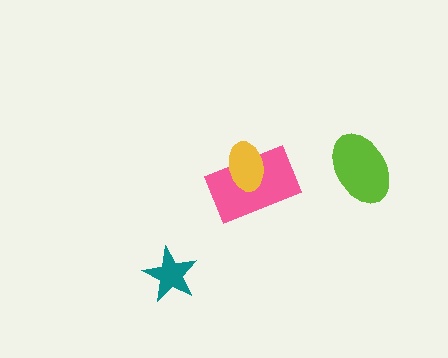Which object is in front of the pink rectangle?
The yellow ellipse is in front of the pink rectangle.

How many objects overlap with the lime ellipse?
0 objects overlap with the lime ellipse.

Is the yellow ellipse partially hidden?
No, no other shape covers it.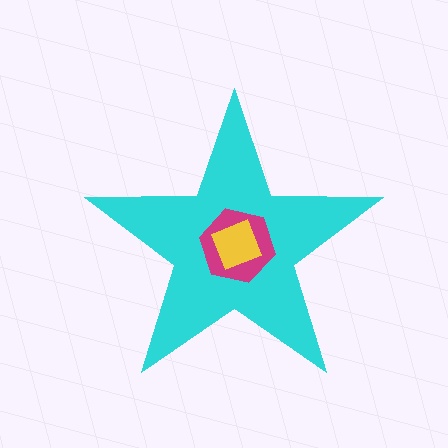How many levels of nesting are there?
3.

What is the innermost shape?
The yellow square.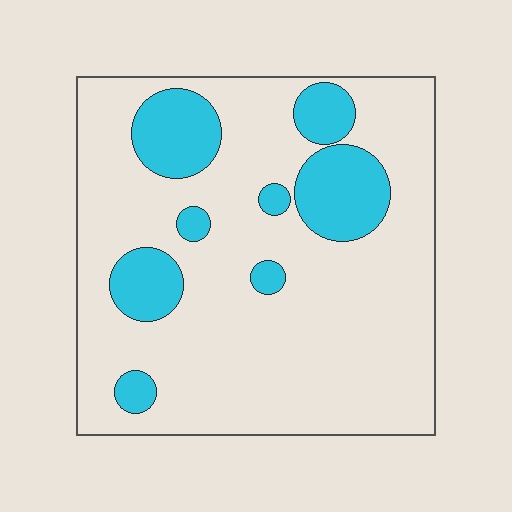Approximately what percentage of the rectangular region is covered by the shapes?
Approximately 20%.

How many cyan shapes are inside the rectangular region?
8.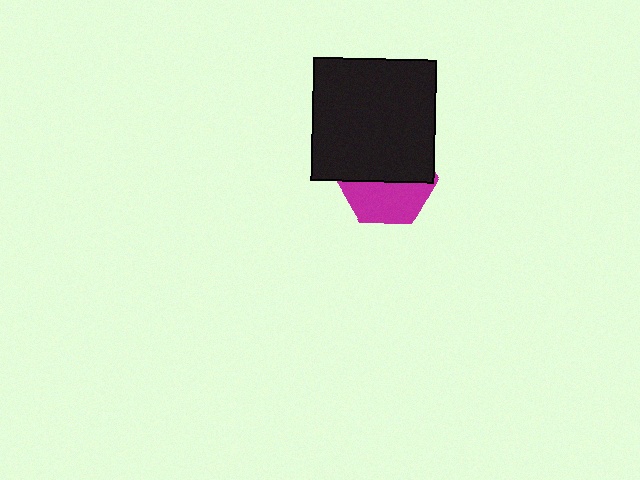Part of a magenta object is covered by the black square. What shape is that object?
It is a hexagon.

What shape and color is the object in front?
The object in front is a black square.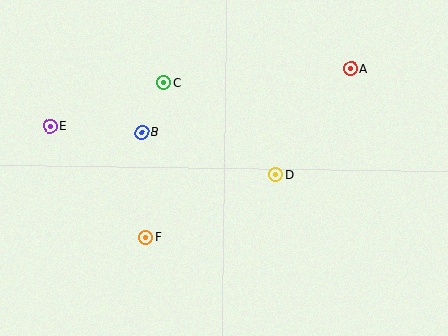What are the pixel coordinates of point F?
Point F is at (146, 237).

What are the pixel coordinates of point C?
Point C is at (164, 83).